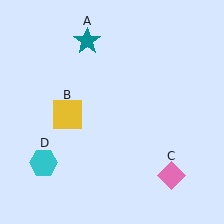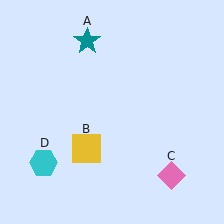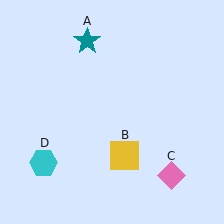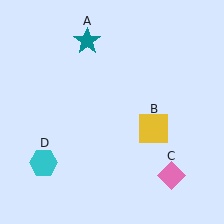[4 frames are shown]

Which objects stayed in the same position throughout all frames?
Teal star (object A) and pink diamond (object C) and cyan hexagon (object D) remained stationary.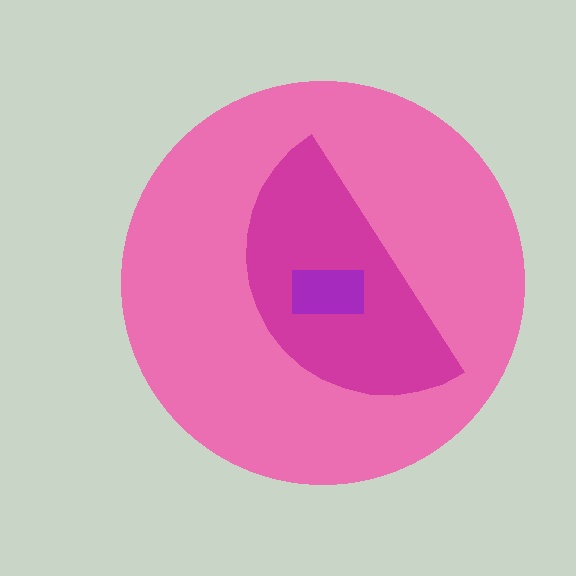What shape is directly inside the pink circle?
The magenta semicircle.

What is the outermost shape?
The pink circle.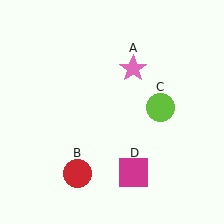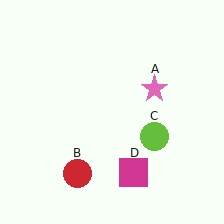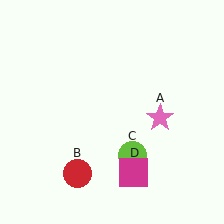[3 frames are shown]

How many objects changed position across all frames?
2 objects changed position: pink star (object A), lime circle (object C).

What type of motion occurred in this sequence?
The pink star (object A), lime circle (object C) rotated clockwise around the center of the scene.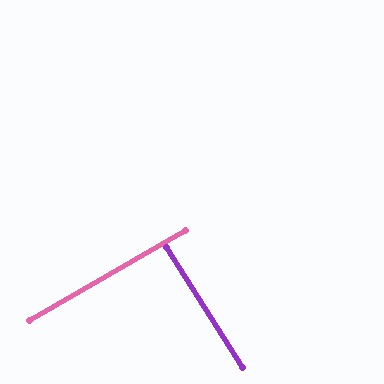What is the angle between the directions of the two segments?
Approximately 88 degrees.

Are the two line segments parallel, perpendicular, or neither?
Perpendicular — they meet at approximately 88°.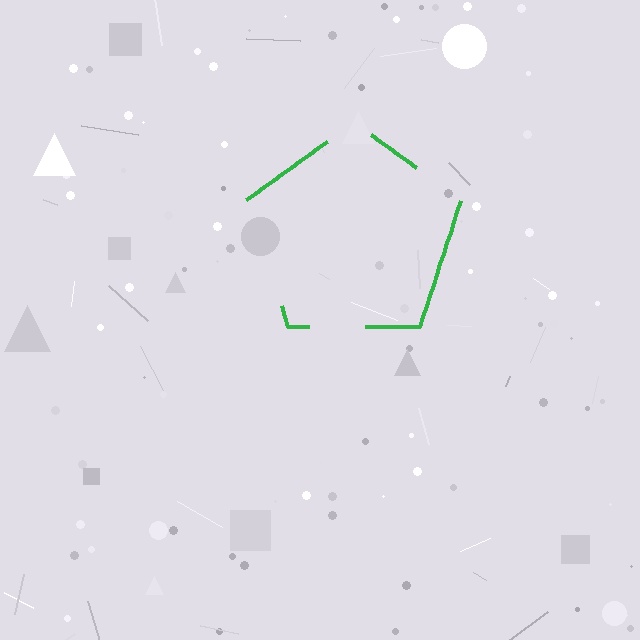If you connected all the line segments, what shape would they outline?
They would outline a pentagon.